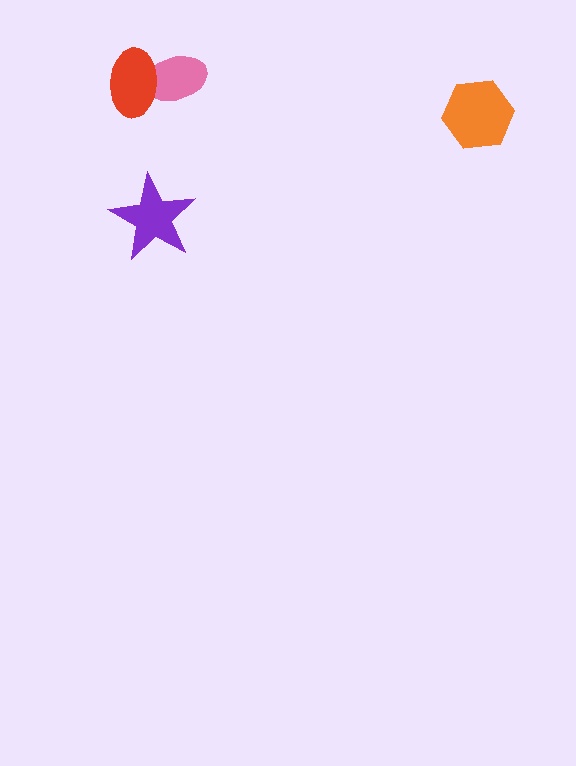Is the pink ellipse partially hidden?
Yes, it is partially covered by another shape.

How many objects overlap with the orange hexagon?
0 objects overlap with the orange hexagon.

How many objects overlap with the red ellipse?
1 object overlaps with the red ellipse.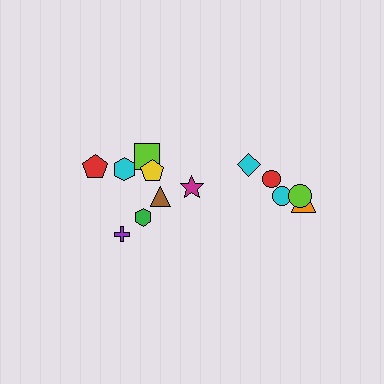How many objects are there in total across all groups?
There are 13 objects.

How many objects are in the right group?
There are 5 objects.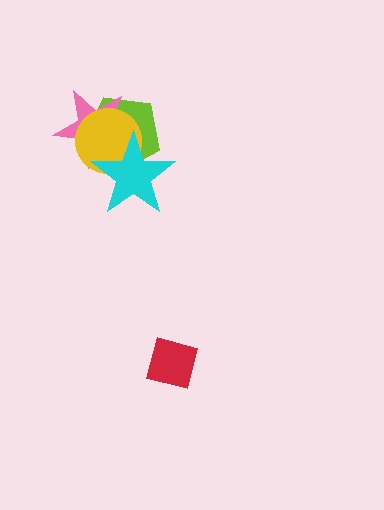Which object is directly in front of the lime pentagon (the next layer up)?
The pink star is directly in front of the lime pentagon.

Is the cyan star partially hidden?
No, no other shape covers it.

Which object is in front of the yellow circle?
The cyan star is in front of the yellow circle.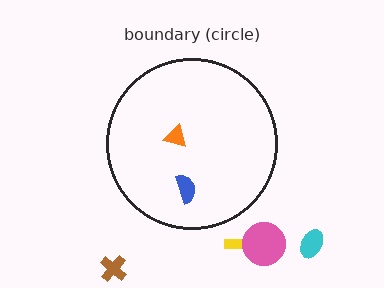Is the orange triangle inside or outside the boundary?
Inside.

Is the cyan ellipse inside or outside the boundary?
Outside.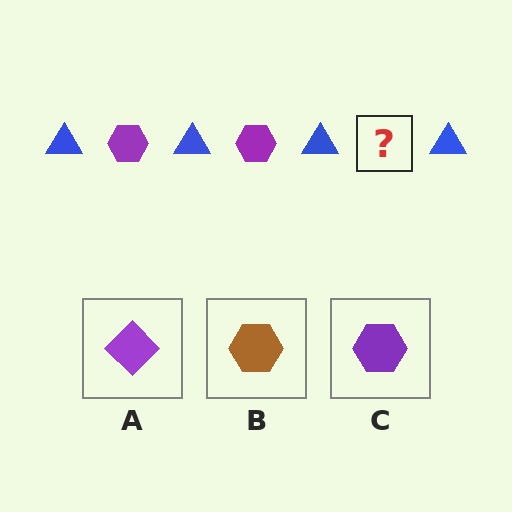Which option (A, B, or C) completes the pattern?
C.